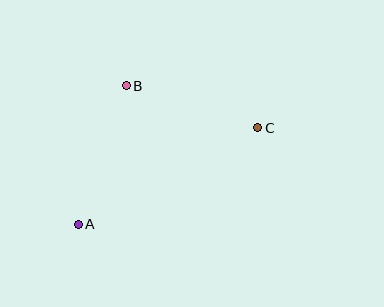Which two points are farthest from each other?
Points A and C are farthest from each other.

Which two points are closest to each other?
Points B and C are closest to each other.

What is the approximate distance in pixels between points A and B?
The distance between A and B is approximately 147 pixels.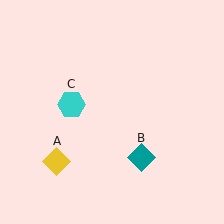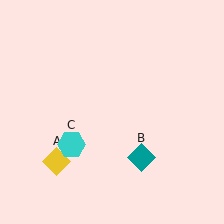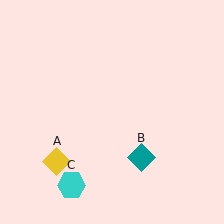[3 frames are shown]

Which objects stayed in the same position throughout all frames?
Yellow diamond (object A) and teal diamond (object B) remained stationary.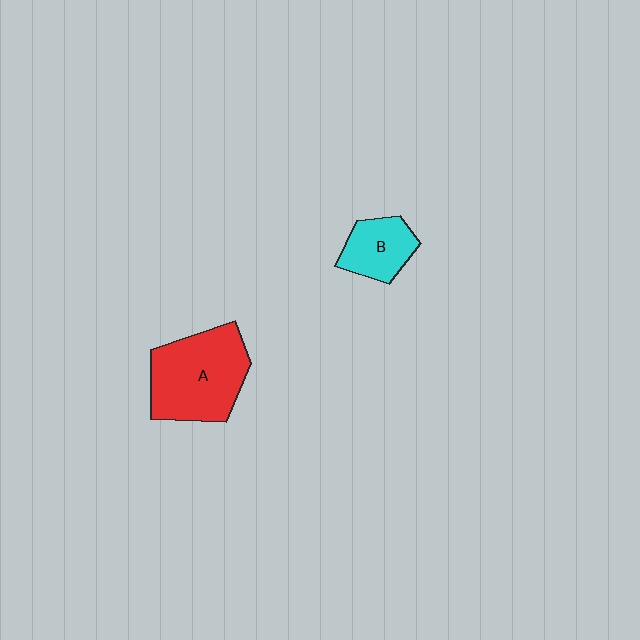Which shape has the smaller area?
Shape B (cyan).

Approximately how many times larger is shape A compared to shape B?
Approximately 2.0 times.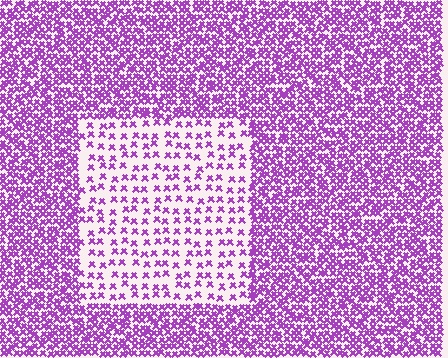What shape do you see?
I see a rectangle.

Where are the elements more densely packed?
The elements are more densely packed outside the rectangle boundary.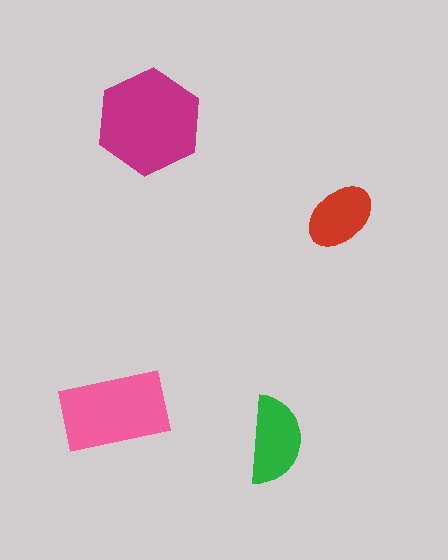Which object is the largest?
The magenta hexagon.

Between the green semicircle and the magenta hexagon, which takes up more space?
The magenta hexagon.